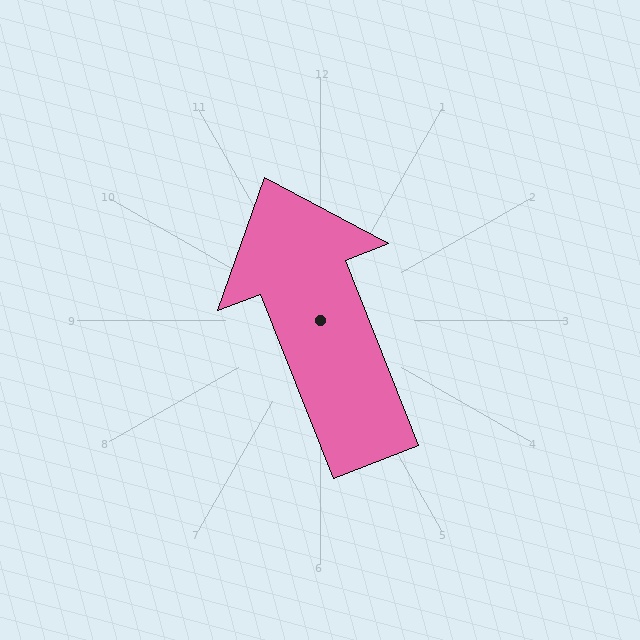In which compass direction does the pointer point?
North.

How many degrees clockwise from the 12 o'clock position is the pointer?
Approximately 339 degrees.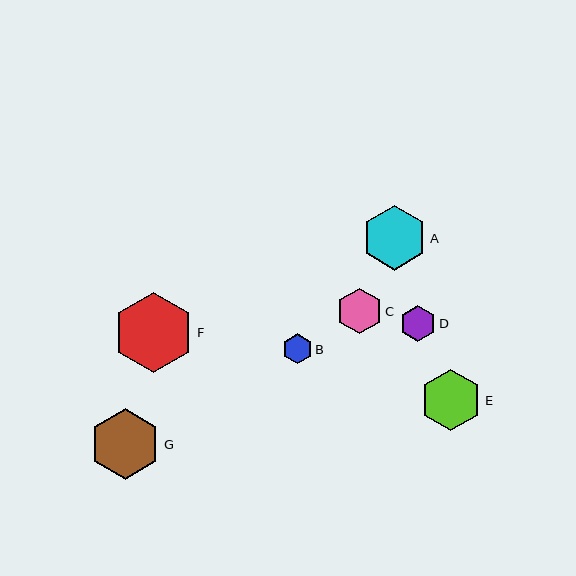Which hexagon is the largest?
Hexagon F is the largest with a size of approximately 81 pixels.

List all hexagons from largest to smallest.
From largest to smallest: F, G, A, E, C, D, B.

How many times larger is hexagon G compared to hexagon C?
Hexagon G is approximately 1.5 times the size of hexagon C.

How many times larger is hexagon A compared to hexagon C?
Hexagon A is approximately 1.4 times the size of hexagon C.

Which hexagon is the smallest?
Hexagon B is the smallest with a size of approximately 30 pixels.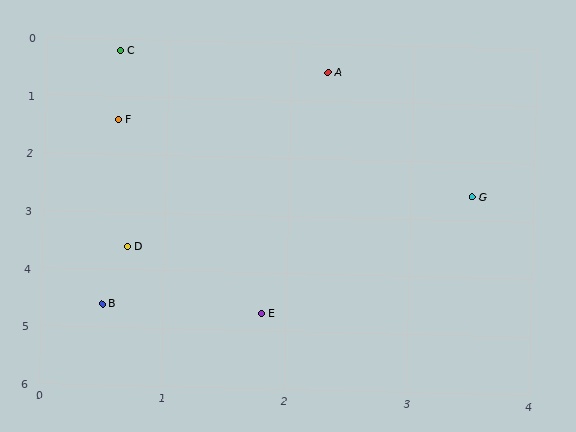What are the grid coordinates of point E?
Point E is at approximately (1.8, 4.7).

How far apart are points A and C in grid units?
Points A and C are about 1.7 grid units apart.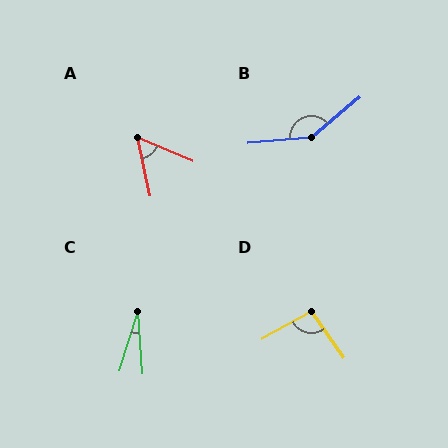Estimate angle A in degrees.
Approximately 55 degrees.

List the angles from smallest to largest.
C (21°), A (55°), D (96°), B (145°).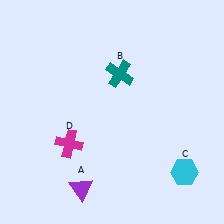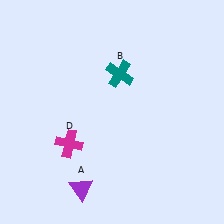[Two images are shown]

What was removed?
The cyan hexagon (C) was removed in Image 2.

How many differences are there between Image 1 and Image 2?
There is 1 difference between the two images.